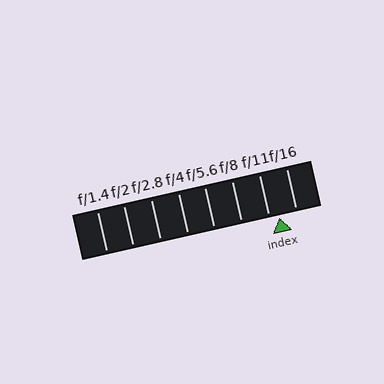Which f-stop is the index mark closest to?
The index mark is closest to f/11.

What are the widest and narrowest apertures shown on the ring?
The widest aperture shown is f/1.4 and the narrowest is f/16.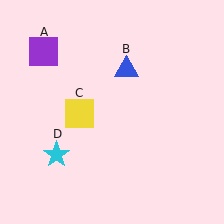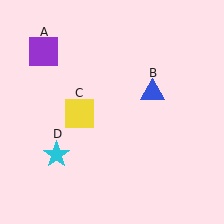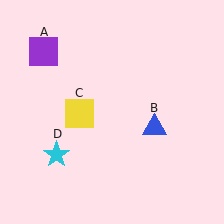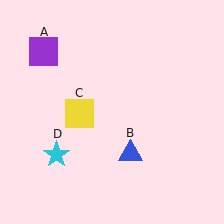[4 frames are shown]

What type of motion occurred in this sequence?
The blue triangle (object B) rotated clockwise around the center of the scene.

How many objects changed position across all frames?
1 object changed position: blue triangle (object B).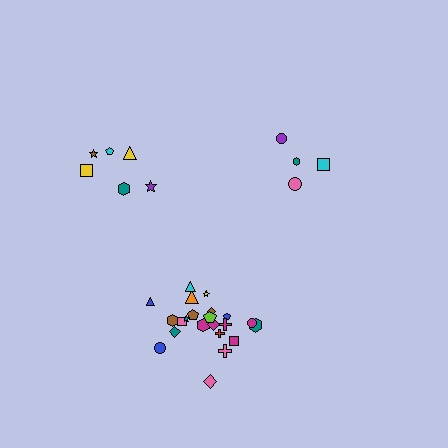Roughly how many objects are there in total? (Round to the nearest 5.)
Roughly 30 objects in total.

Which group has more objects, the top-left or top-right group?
The top-left group.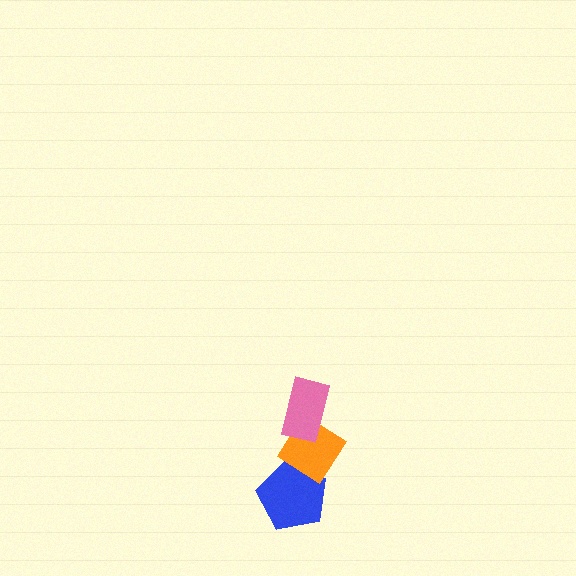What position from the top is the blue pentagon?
The blue pentagon is 3rd from the top.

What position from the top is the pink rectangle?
The pink rectangle is 1st from the top.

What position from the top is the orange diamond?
The orange diamond is 2nd from the top.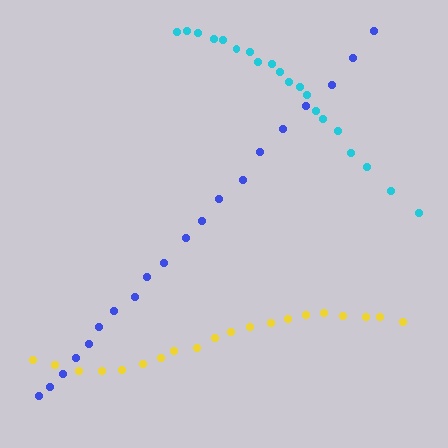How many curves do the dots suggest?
There are 3 distinct paths.